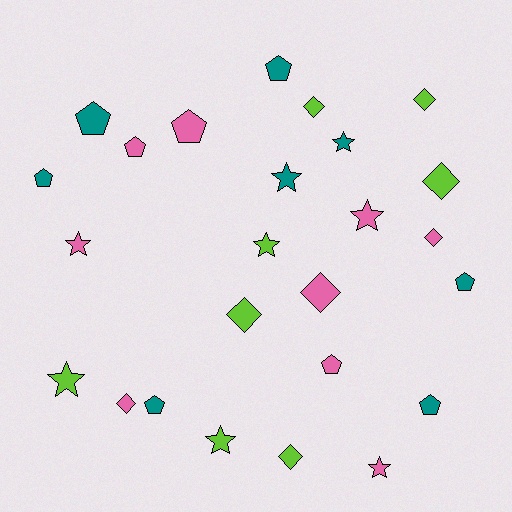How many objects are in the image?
There are 25 objects.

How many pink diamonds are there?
There are 3 pink diamonds.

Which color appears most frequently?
Pink, with 9 objects.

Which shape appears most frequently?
Pentagon, with 9 objects.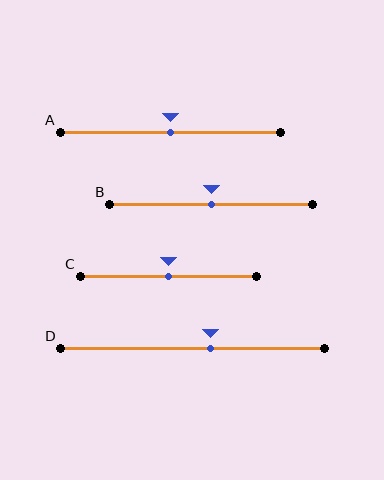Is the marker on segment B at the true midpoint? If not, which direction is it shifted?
Yes, the marker on segment B is at the true midpoint.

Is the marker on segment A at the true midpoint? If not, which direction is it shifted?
Yes, the marker on segment A is at the true midpoint.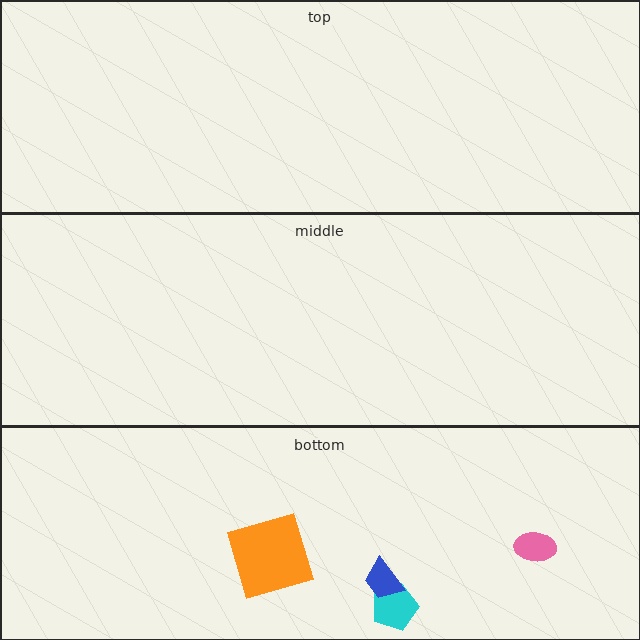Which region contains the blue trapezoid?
The bottom region.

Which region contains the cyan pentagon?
The bottom region.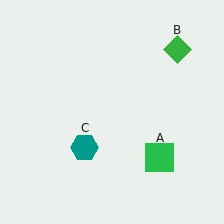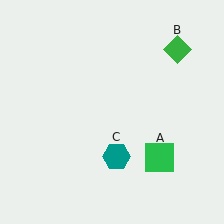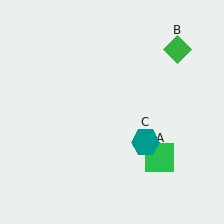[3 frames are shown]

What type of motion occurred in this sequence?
The teal hexagon (object C) rotated counterclockwise around the center of the scene.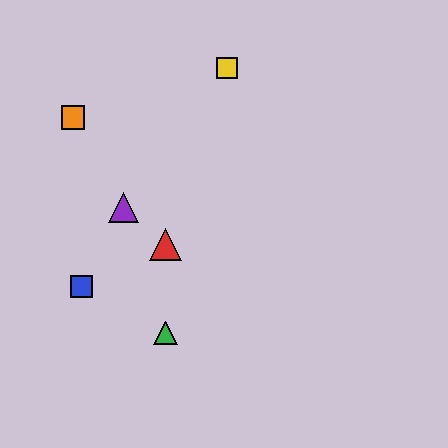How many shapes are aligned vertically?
2 shapes (the red triangle, the green triangle) are aligned vertically.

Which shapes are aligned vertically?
The red triangle, the green triangle are aligned vertically.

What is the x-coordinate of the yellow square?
The yellow square is at x≈227.